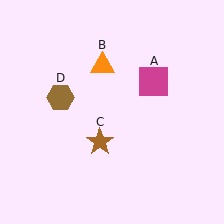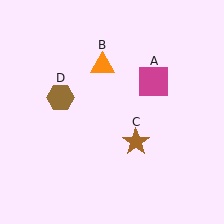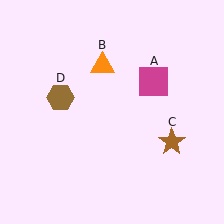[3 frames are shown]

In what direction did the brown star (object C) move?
The brown star (object C) moved right.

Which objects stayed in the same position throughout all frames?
Magenta square (object A) and orange triangle (object B) and brown hexagon (object D) remained stationary.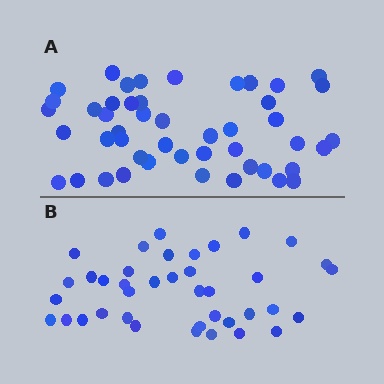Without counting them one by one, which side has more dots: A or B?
Region A (the top region) has more dots.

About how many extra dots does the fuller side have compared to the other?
Region A has roughly 8 or so more dots than region B.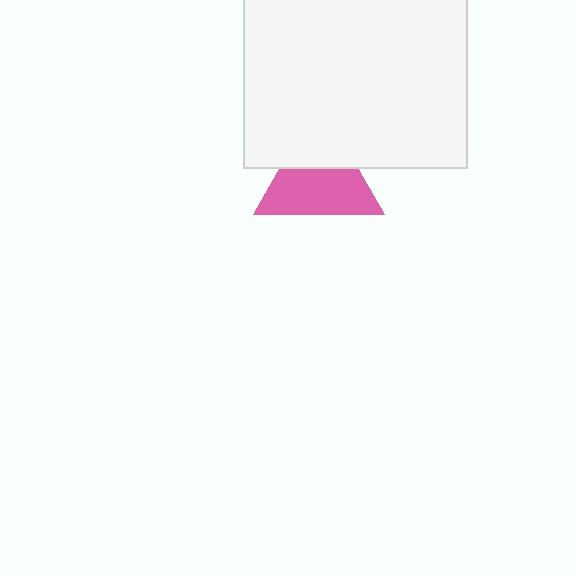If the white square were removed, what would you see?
You would see the complete pink triangle.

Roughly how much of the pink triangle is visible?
About half of it is visible (roughly 64%).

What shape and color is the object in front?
The object in front is a white square.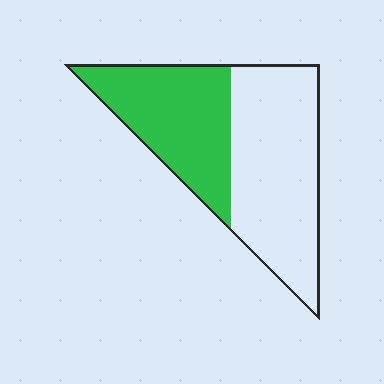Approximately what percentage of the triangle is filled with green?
Approximately 45%.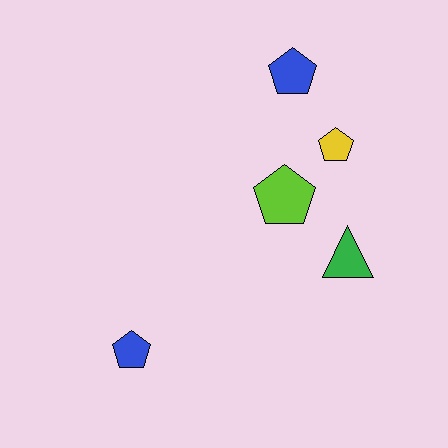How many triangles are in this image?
There is 1 triangle.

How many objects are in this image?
There are 5 objects.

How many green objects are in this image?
There is 1 green object.